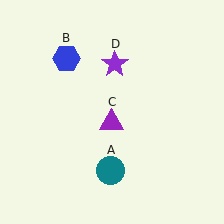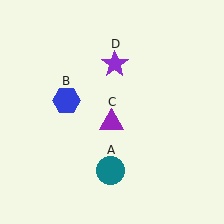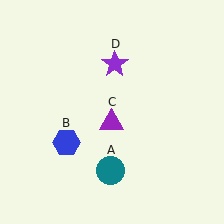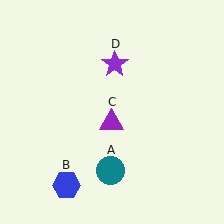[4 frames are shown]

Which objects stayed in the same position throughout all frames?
Teal circle (object A) and purple triangle (object C) and purple star (object D) remained stationary.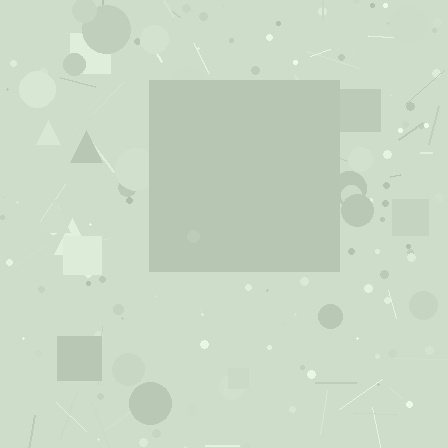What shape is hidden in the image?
A square is hidden in the image.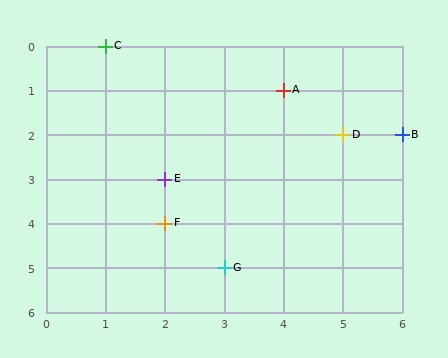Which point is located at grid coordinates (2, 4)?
Point F is at (2, 4).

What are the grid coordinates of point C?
Point C is at grid coordinates (1, 0).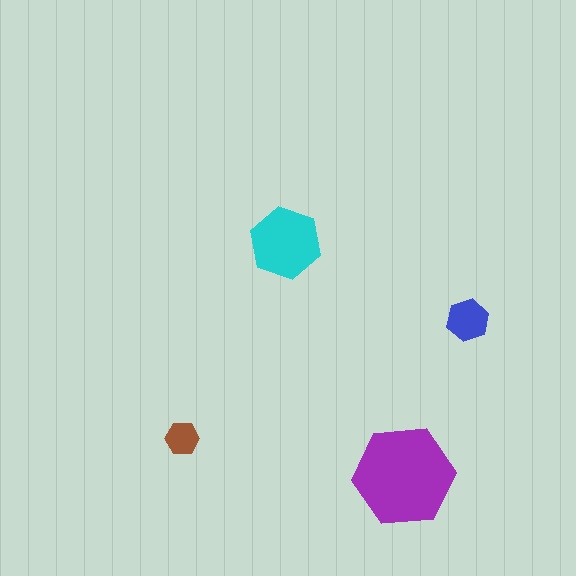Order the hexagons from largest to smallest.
the purple one, the cyan one, the blue one, the brown one.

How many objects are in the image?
There are 4 objects in the image.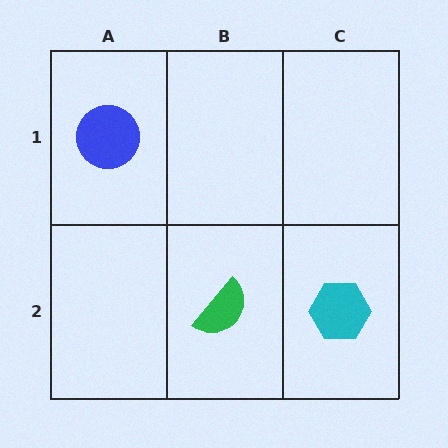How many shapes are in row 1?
1 shape.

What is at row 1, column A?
A blue circle.